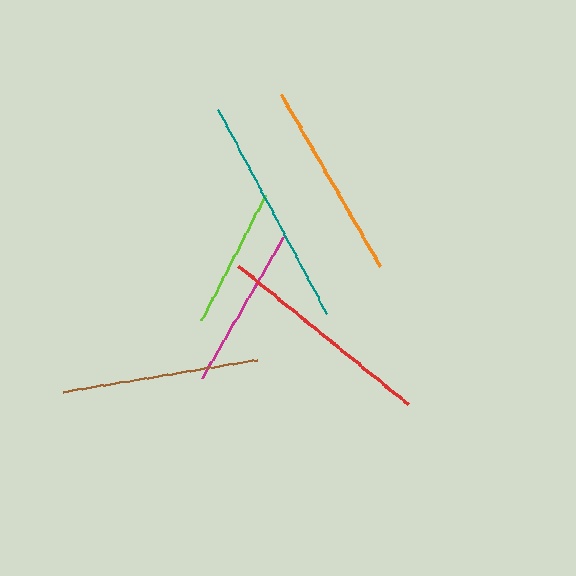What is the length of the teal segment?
The teal segment is approximately 232 pixels long.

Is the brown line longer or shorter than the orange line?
The orange line is longer than the brown line.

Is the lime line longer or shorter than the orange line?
The orange line is longer than the lime line.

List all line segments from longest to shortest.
From longest to shortest: teal, red, orange, brown, magenta, lime.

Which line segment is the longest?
The teal line is the longest at approximately 232 pixels.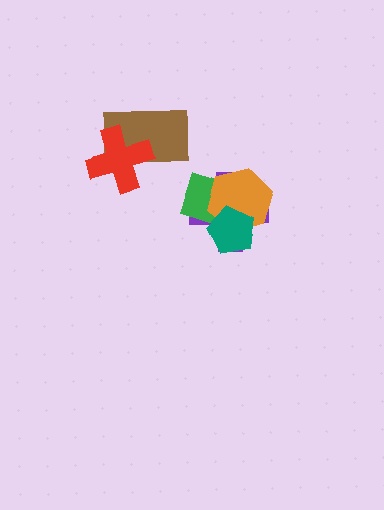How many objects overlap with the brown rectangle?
1 object overlaps with the brown rectangle.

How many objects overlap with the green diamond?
3 objects overlap with the green diamond.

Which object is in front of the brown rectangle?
The red cross is in front of the brown rectangle.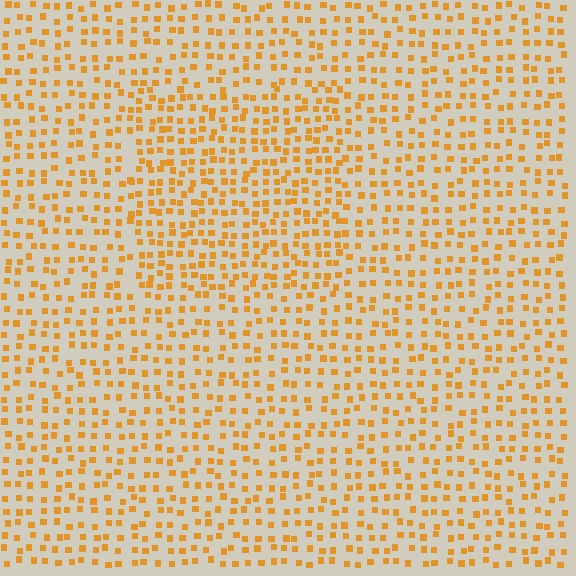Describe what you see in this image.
The image contains small orange elements arranged at two different densities. A rectangle-shaped region is visible where the elements are more densely packed than the surrounding area.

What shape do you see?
I see a rectangle.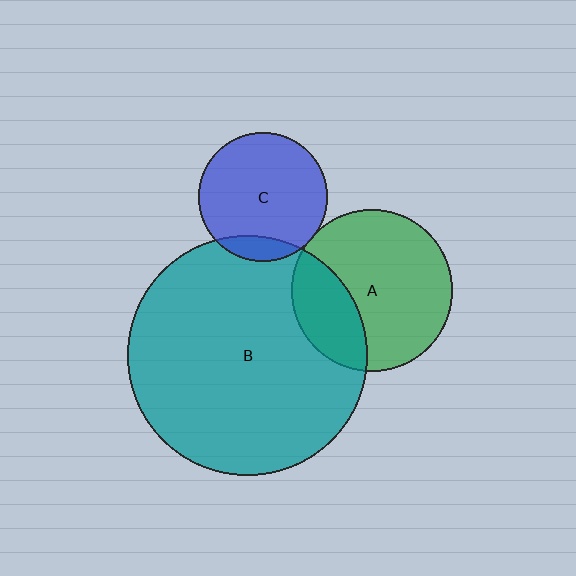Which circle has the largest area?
Circle B (teal).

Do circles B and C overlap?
Yes.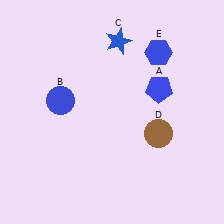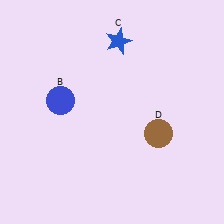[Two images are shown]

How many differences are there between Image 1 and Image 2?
There are 2 differences between the two images.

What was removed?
The blue hexagon (E), the blue pentagon (A) were removed in Image 2.